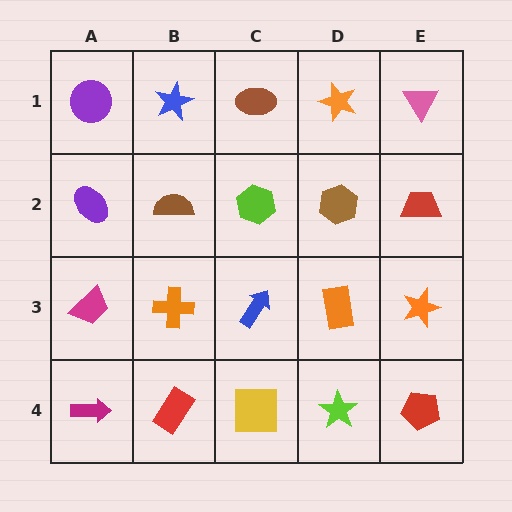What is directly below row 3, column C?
A yellow square.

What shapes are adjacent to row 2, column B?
A blue star (row 1, column B), an orange cross (row 3, column B), a purple ellipse (row 2, column A), a lime hexagon (row 2, column C).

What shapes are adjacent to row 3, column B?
A brown semicircle (row 2, column B), a red rectangle (row 4, column B), a magenta trapezoid (row 3, column A), a blue arrow (row 3, column C).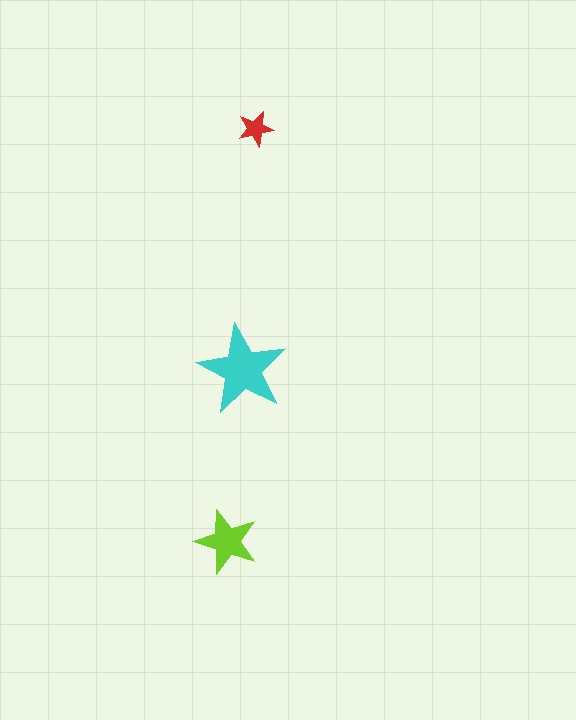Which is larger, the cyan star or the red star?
The cyan one.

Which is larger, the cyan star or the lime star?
The cyan one.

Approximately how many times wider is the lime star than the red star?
About 2 times wider.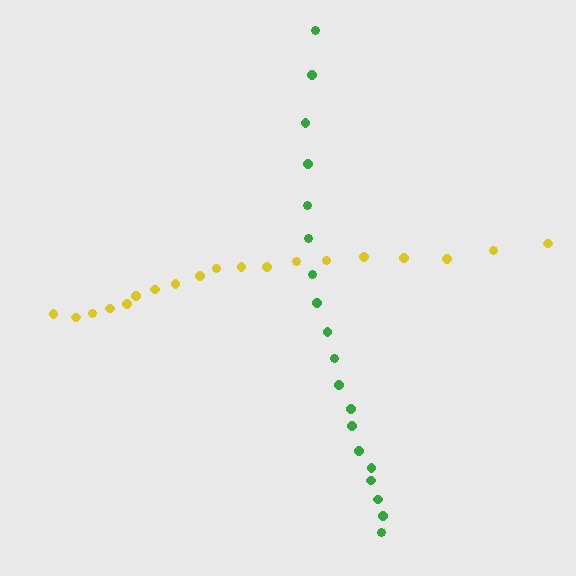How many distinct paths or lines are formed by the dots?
There are 2 distinct paths.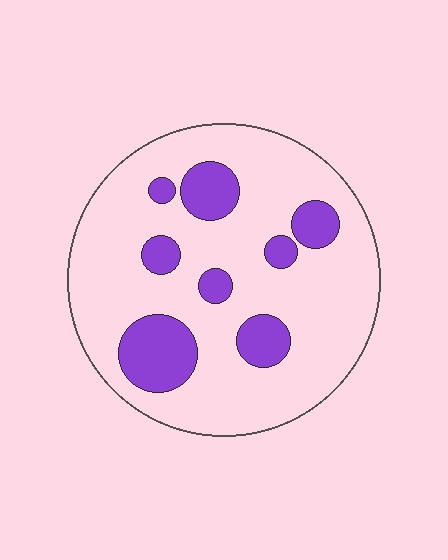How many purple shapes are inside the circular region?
8.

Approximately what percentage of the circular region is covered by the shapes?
Approximately 20%.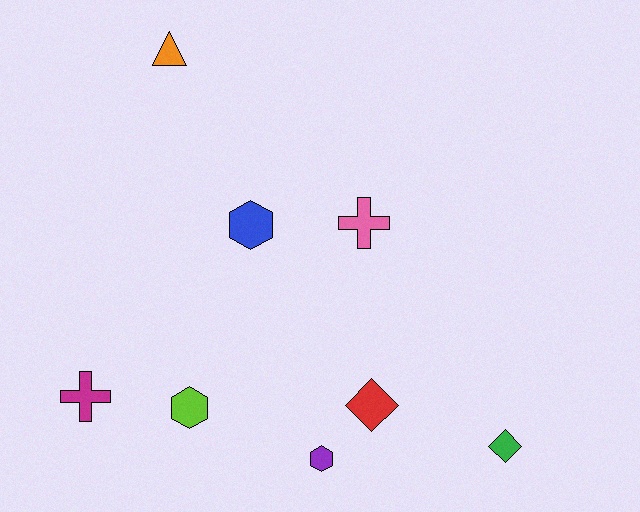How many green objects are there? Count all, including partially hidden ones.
There is 1 green object.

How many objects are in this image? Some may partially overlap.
There are 8 objects.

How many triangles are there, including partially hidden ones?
There is 1 triangle.